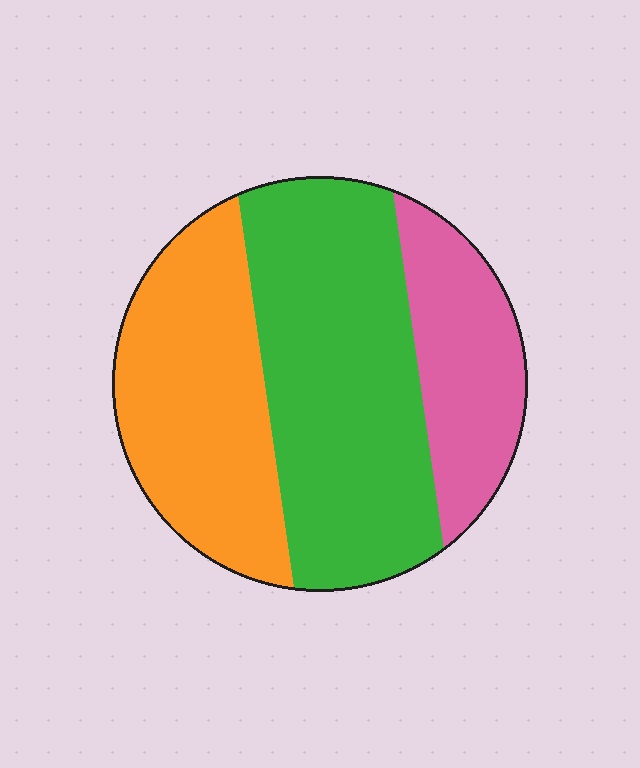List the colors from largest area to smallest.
From largest to smallest: green, orange, pink.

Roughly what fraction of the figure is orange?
Orange takes up about one third (1/3) of the figure.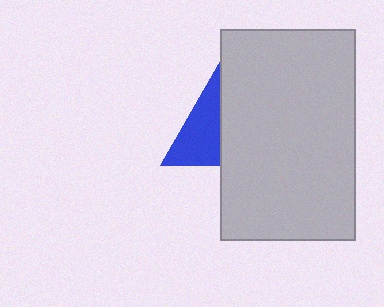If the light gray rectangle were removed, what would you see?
You would see the complete blue triangle.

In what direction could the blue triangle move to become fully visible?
The blue triangle could move left. That would shift it out from behind the light gray rectangle entirely.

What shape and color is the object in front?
The object in front is a light gray rectangle.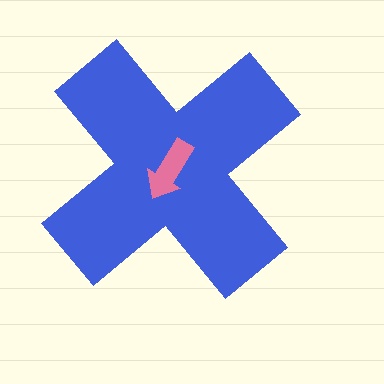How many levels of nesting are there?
2.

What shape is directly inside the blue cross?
The pink arrow.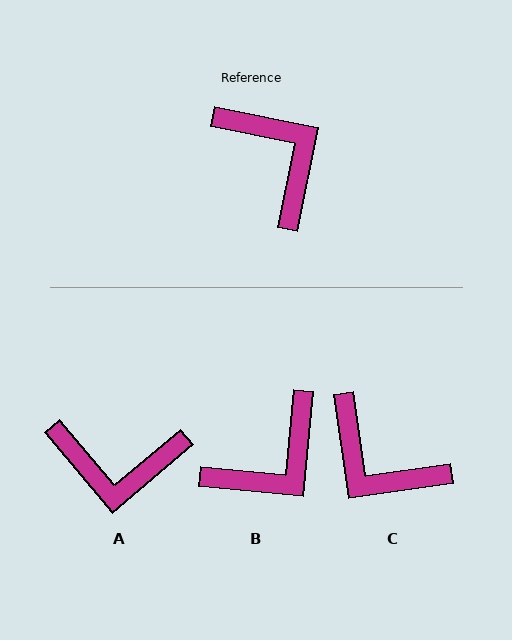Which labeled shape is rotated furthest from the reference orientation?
C, about 160 degrees away.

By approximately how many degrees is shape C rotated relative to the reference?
Approximately 160 degrees clockwise.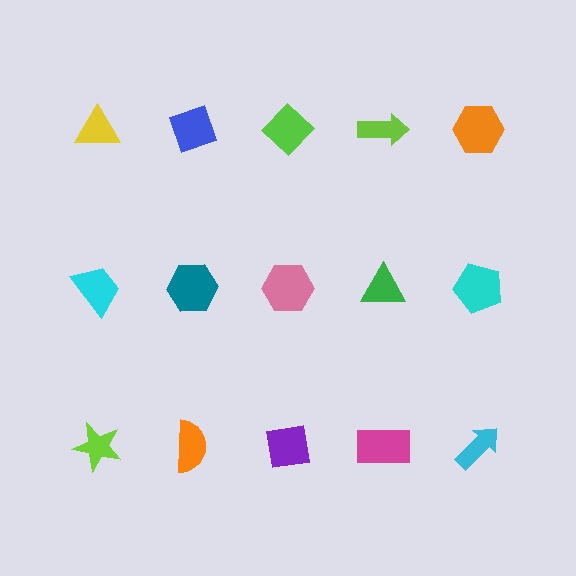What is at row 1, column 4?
A lime arrow.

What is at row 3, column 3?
A purple square.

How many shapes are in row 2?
5 shapes.